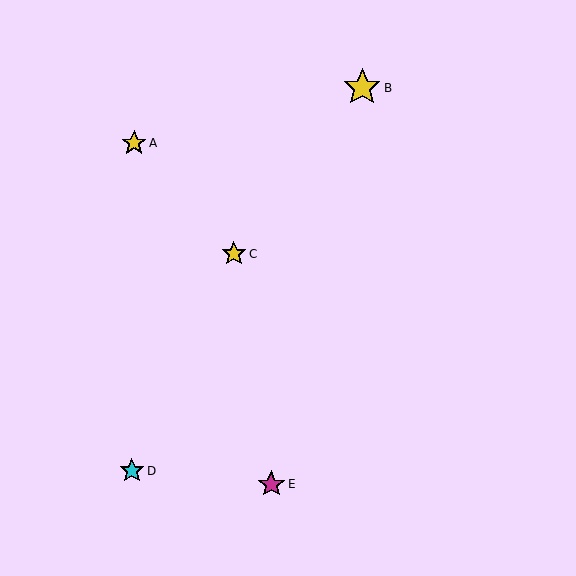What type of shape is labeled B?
Shape B is a yellow star.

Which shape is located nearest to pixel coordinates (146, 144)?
The yellow star (labeled A) at (134, 143) is nearest to that location.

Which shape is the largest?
The yellow star (labeled B) is the largest.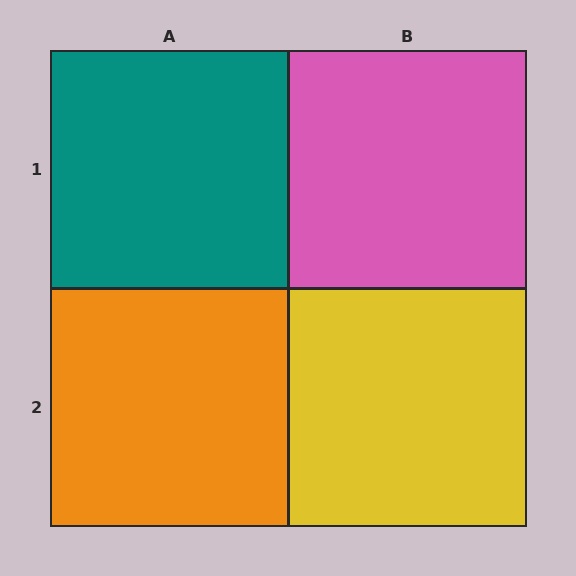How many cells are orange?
1 cell is orange.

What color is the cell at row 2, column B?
Yellow.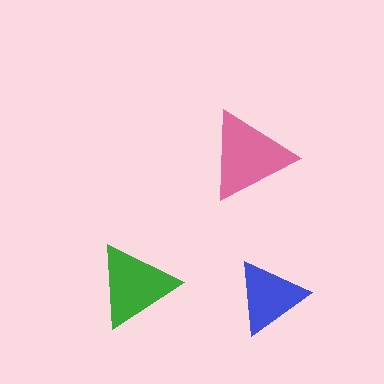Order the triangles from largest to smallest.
the pink one, the green one, the blue one.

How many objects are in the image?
There are 3 objects in the image.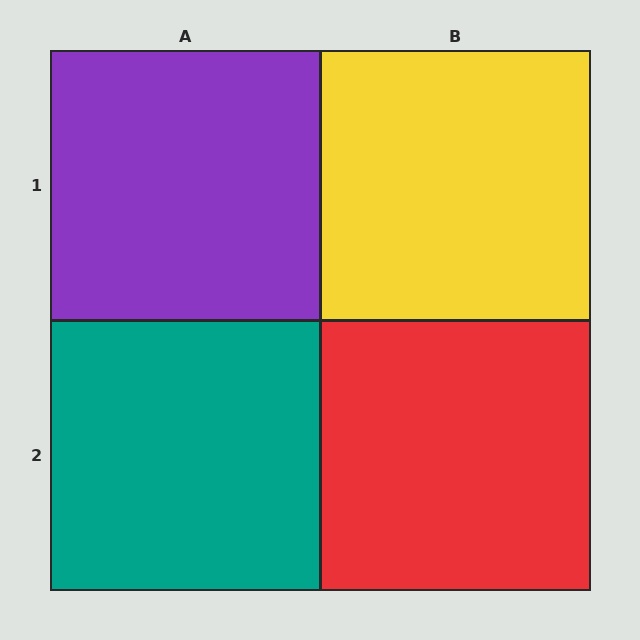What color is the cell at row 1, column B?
Yellow.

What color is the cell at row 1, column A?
Purple.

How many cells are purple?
1 cell is purple.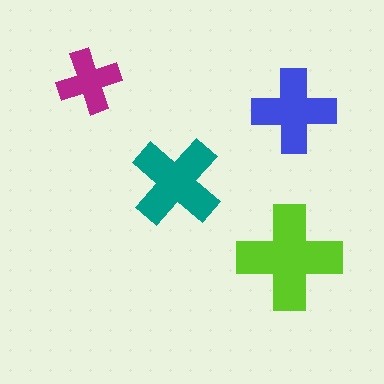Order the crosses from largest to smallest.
the lime one, the teal one, the blue one, the magenta one.